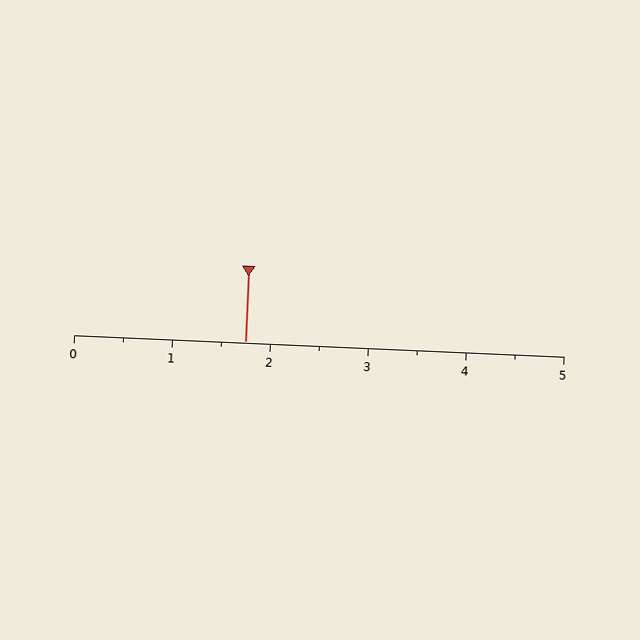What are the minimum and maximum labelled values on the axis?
The axis runs from 0 to 5.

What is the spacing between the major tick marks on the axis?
The major ticks are spaced 1 apart.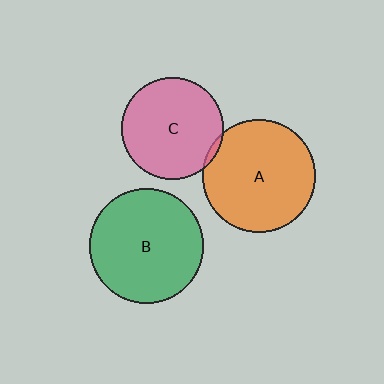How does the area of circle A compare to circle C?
Approximately 1.2 times.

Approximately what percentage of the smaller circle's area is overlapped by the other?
Approximately 5%.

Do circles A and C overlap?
Yes.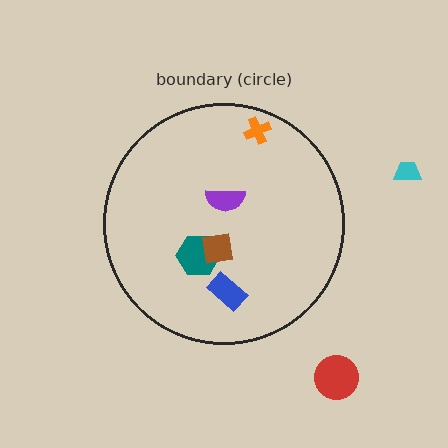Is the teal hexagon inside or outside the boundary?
Inside.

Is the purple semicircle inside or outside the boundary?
Inside.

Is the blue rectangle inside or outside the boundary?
Inside.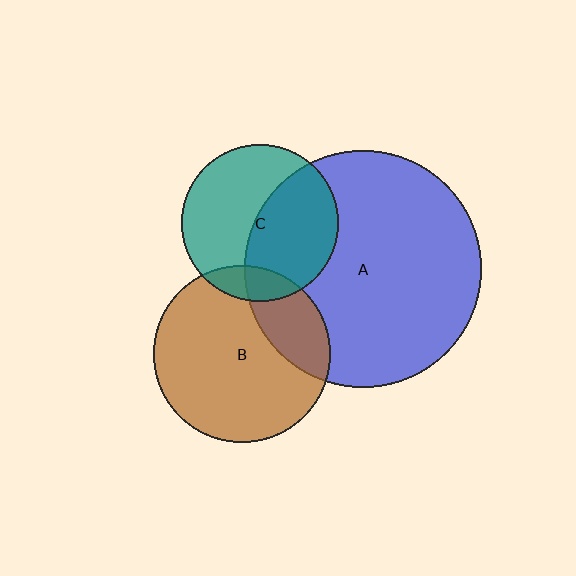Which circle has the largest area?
Circle A (blue).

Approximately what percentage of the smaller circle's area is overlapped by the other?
Approximately 45%.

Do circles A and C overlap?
Yes.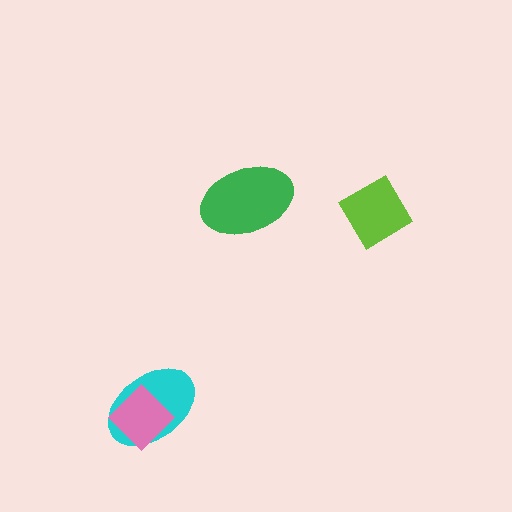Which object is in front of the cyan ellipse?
The pink diamond is in front of the cyan ellipse.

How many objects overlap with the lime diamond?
0 objects overlap with the lime diamond.